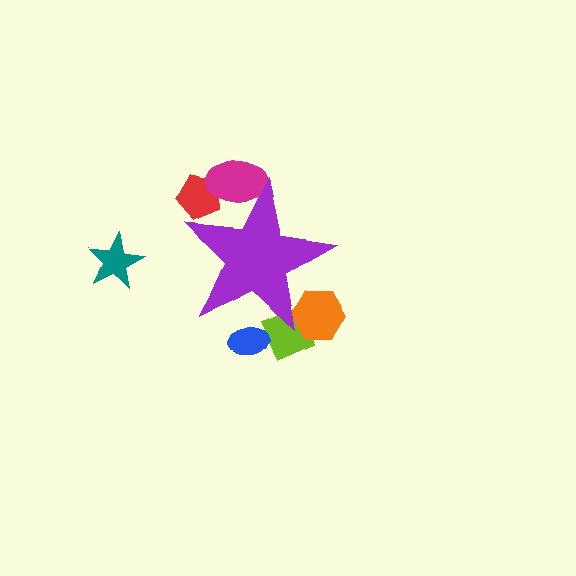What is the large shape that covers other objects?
A purple star.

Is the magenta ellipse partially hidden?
Yes, the magenta ellipse is partially hidden behind the purple star.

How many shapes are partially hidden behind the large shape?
5 shapes are partially hidden.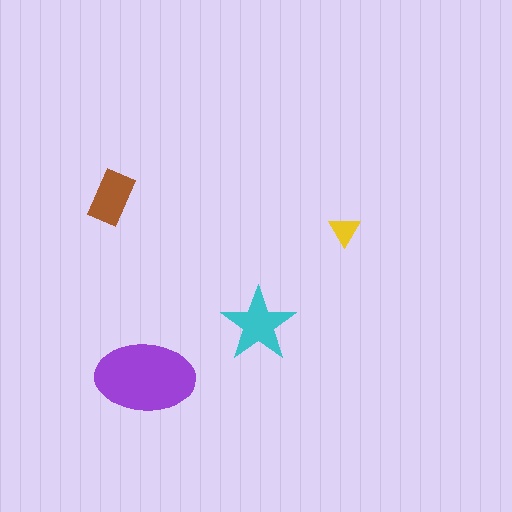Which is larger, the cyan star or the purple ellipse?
The purple ellipse.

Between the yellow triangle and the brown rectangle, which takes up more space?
The brown rectangle.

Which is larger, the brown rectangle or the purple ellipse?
The purple ellipse.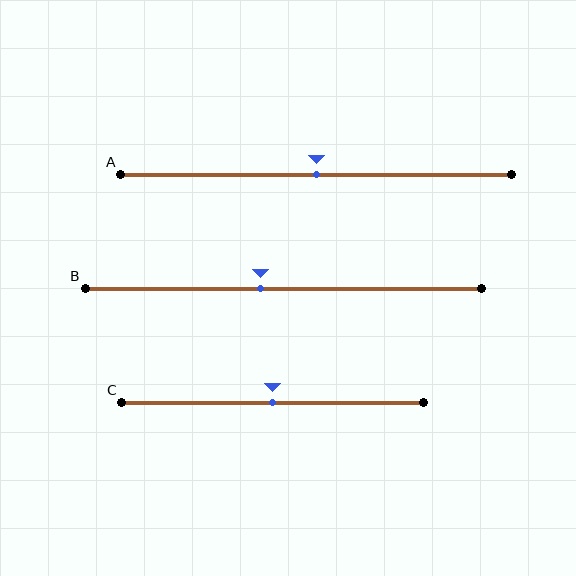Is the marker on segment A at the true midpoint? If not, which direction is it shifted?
Yes, the marker on segment A is at the true midpoint.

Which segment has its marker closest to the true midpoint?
Segment A has its marker closest to the true midpoint.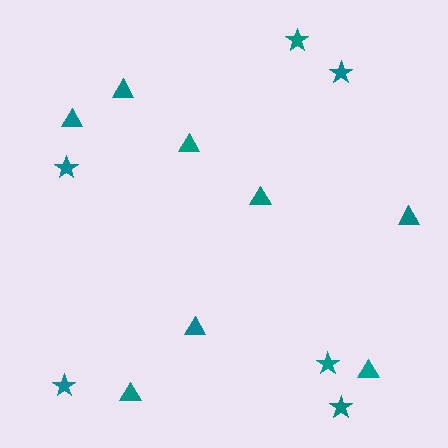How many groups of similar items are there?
There are 2 groups: one group of triangles (8) and one group of stars (6).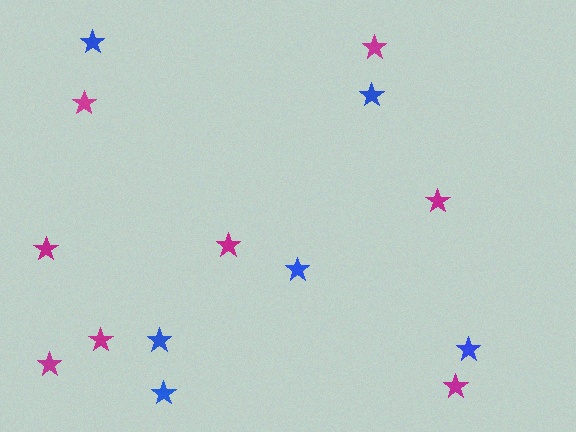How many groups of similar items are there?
There are 2 groups: one group of blue stars (6) and one group of magenta stars (8).